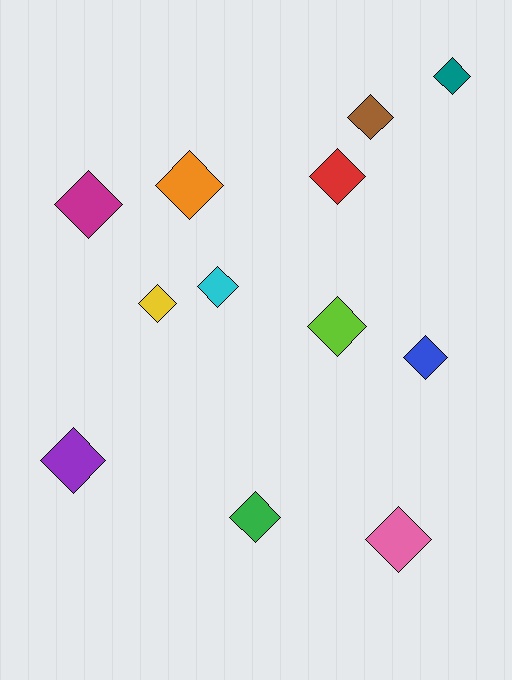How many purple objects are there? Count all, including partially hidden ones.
There is 1 purple object.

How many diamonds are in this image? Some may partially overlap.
There are 12 diamonds.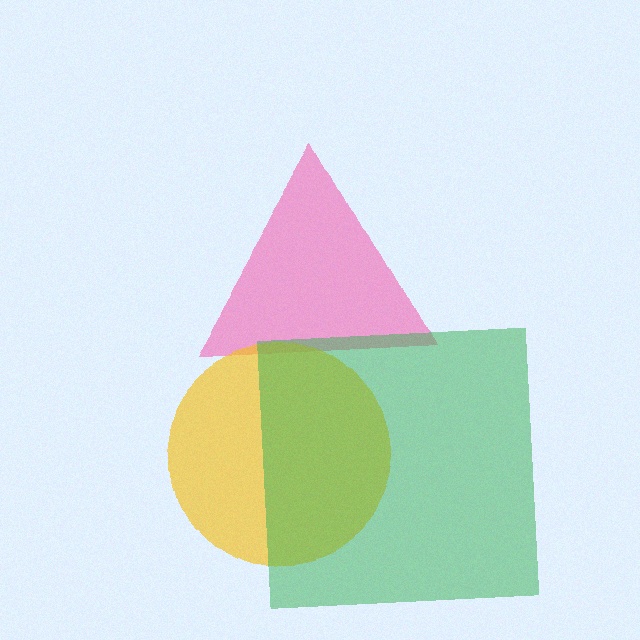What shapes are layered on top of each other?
The layered shapes are: a pink triangle, a yellow circle, a green square.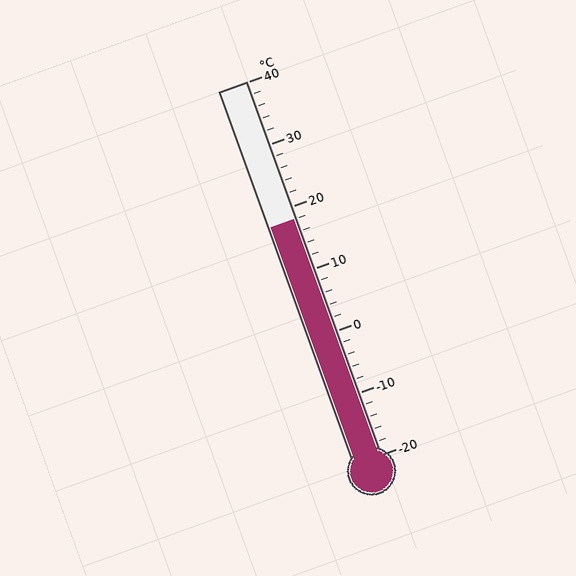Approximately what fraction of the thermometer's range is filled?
The thermometer is filled to approximately 65% of its range.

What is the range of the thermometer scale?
The thermometer scale ranges from -20°C to 40°C.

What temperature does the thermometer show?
The thermometer shows approximately 18°C.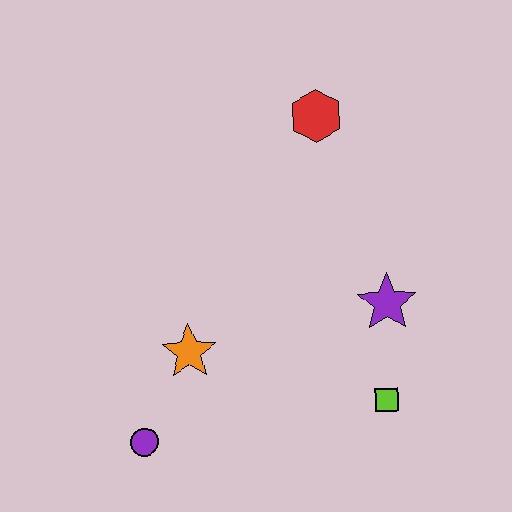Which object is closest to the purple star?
The lime square is closest to the purple star.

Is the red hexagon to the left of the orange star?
No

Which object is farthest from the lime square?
The red hexagon is farthest from the lime square.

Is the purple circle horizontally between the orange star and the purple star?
No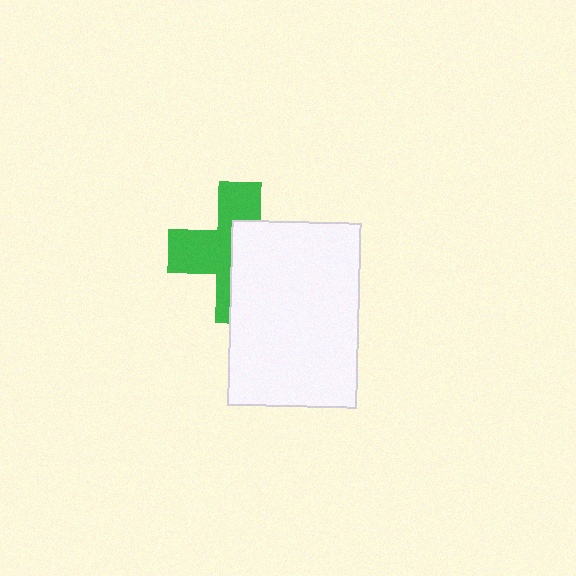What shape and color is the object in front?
The object in front is a white rectangle.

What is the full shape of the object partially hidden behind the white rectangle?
The partially hidden object is a green cross.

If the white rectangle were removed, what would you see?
You would see the complete green cross.